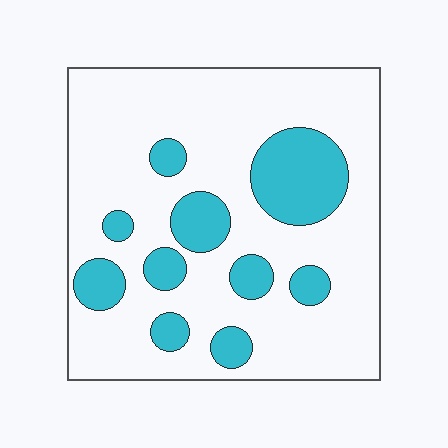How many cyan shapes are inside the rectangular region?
10.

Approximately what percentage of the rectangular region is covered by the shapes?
Approximately 20%.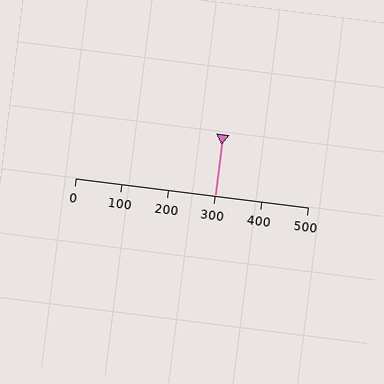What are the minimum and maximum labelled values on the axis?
The axis runs from 0 to 500.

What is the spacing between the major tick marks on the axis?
The major ticks are spaced 100 apart.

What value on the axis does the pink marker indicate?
The marker indicates approximately 300.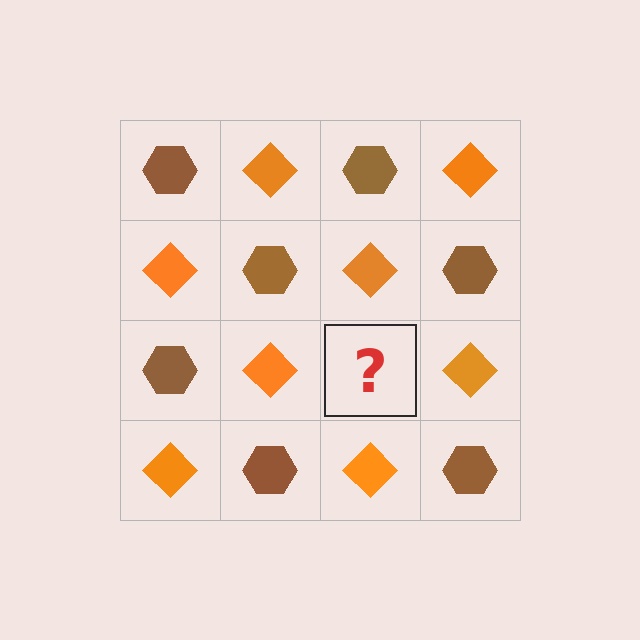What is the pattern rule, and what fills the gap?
The rule is that it alternates brown hexagon and orange diamond in a checkerboard pattern. The gap should be filled with a brown hexagon.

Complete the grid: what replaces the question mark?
The question mark should be replaced with a brown hexagon.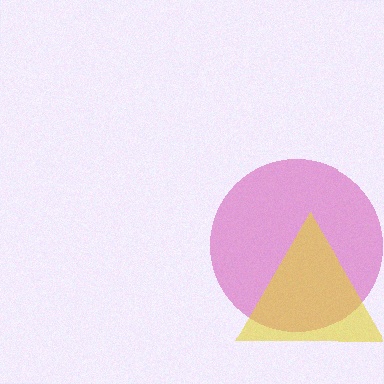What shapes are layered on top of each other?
The layered shapes are: a magenta circle, a yellow triangle.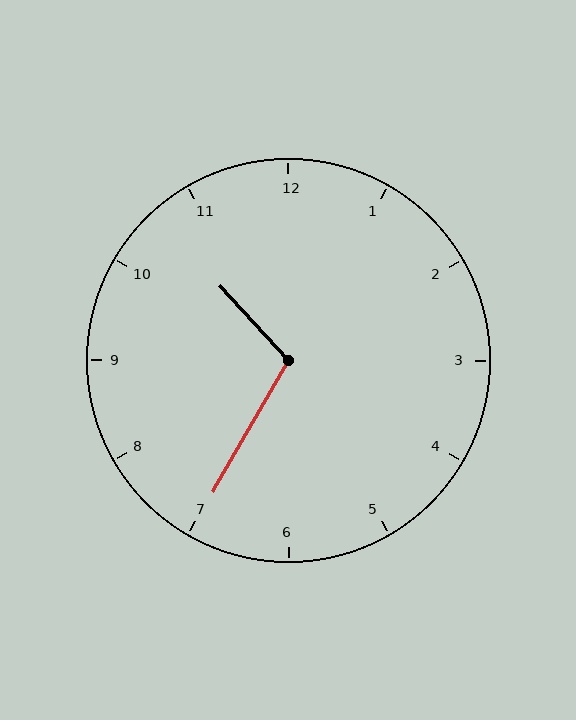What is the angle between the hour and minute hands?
Approximately 108 degrees.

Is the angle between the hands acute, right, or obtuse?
It is obtuse.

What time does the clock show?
10:35.